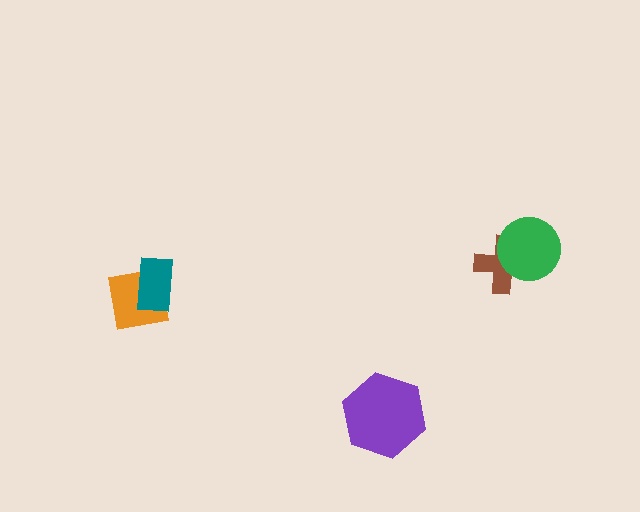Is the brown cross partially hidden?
Yes, it is partially covered by another shape.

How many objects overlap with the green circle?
1 object overlaps with the green circle.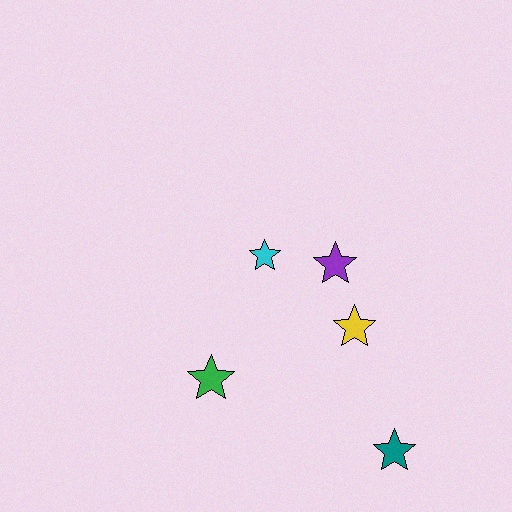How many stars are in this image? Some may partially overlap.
There are 5 stars.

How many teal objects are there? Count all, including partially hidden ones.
There is 1 teal object.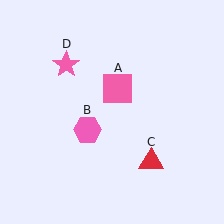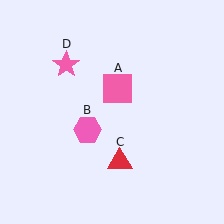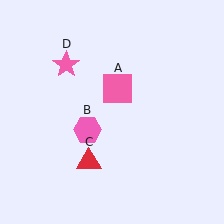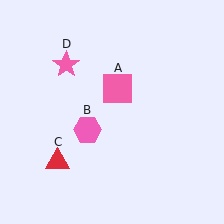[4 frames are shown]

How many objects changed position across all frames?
1 object changed position: red triangle (object C).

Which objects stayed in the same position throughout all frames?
Pink square (object A) and pink hexagon (object B) and pink star (object D) remained stationary.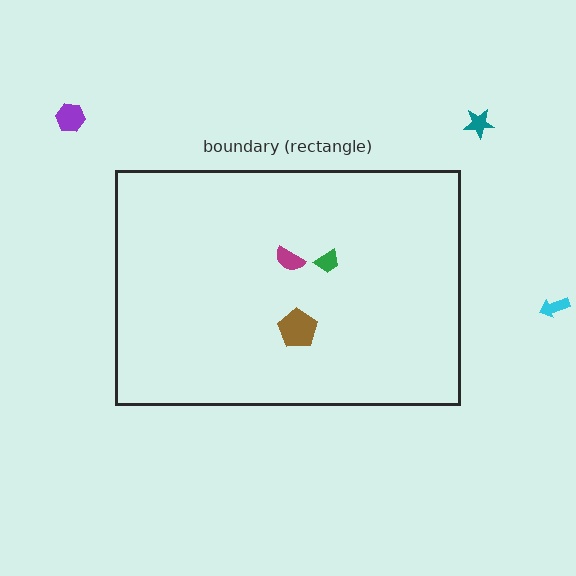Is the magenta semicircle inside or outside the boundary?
Inside.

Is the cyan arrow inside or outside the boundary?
Outside.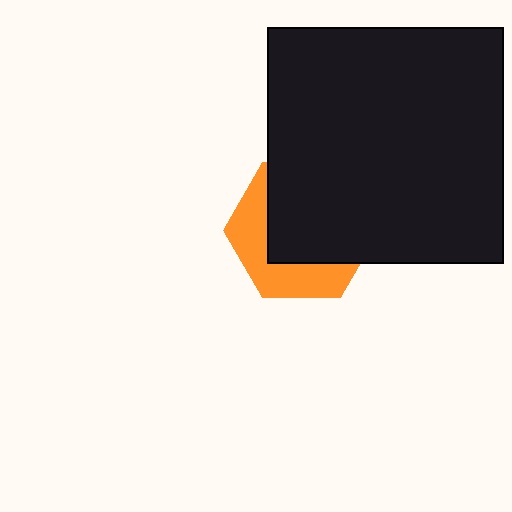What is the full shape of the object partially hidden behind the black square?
The partially hidden object is an orange hexagon.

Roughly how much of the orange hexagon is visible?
A small part of it is visible (roughly 39%).